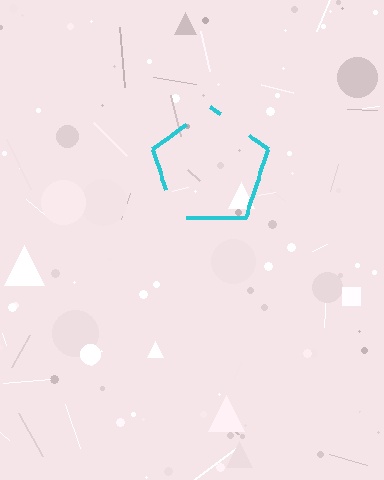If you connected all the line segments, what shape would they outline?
They would outline a pentagon.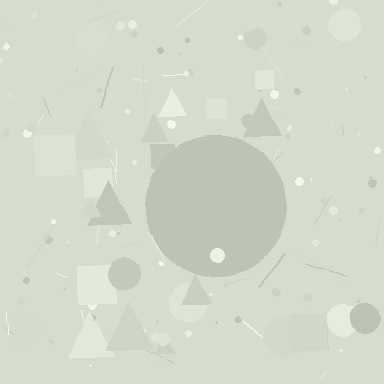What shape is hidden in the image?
A circle is hidden in the image.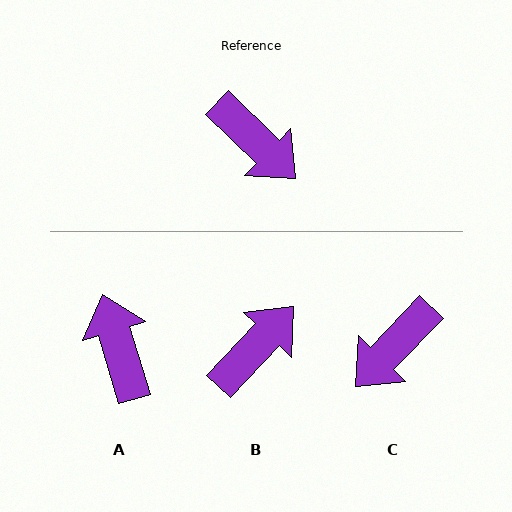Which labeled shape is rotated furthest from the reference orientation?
A, about 151 degrees away.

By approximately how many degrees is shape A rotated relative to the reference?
Approximately 151 degrees counter-clockwise.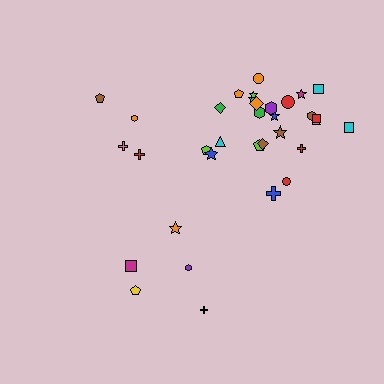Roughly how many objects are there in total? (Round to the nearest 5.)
Roughly 35 objects in total.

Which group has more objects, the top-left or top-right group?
The top-right group.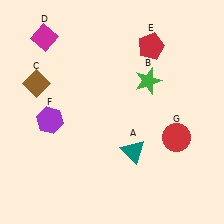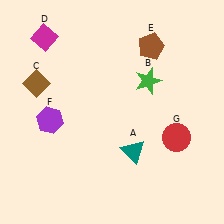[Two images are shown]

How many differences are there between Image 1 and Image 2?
There is 1 difference between the two images.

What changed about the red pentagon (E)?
In Image 1, E is red. In Image 2, it changed to brown.